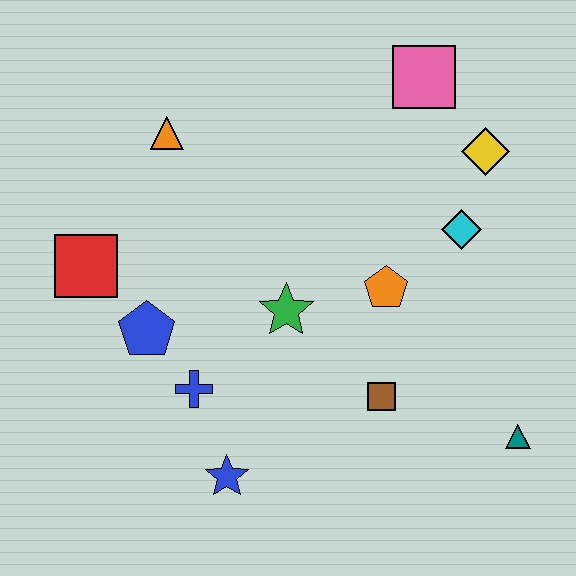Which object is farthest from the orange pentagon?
The red square is farthest from the orange pentagon.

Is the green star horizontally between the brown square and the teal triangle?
No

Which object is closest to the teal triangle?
The brown square is closest to the teal triangle.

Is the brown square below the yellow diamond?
Yes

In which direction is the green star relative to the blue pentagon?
The green star is to the right of the blue pentagon.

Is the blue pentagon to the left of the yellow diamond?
Yes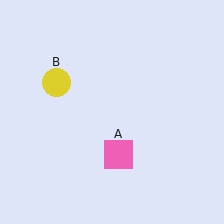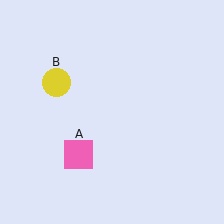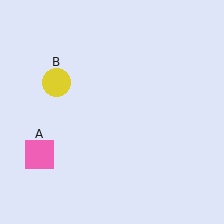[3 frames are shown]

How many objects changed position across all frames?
1 object changed position: pink square (object A).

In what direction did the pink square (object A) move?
The pink square (object A) moved left.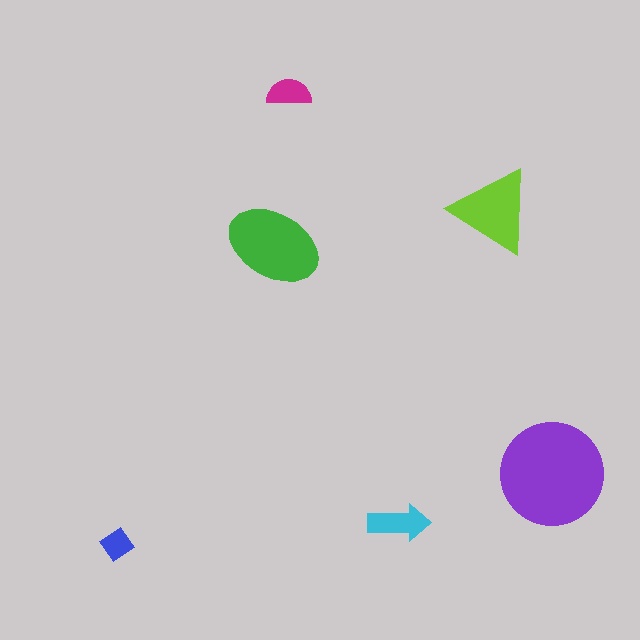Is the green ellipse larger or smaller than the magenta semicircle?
Larger.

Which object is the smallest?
The blue diamond.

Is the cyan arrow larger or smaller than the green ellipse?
Smaller.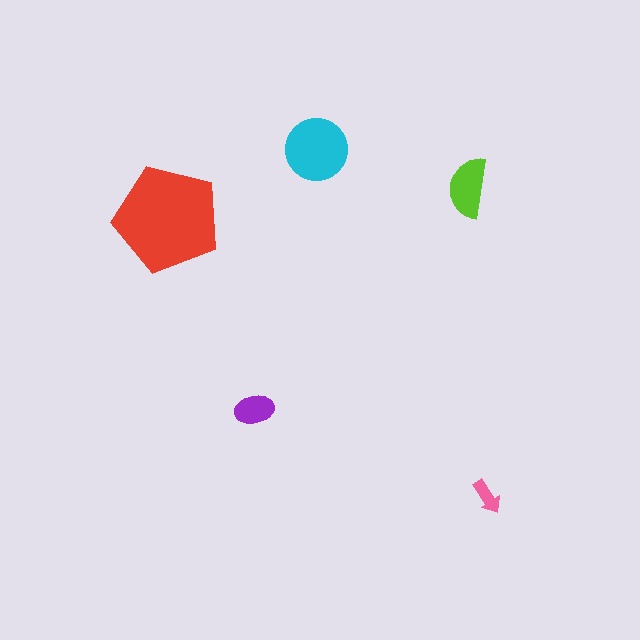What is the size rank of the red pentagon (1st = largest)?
1st.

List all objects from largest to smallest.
The red pentagon, the cyan circle, the lime semicircle, the purple ellipse, the pink arrow.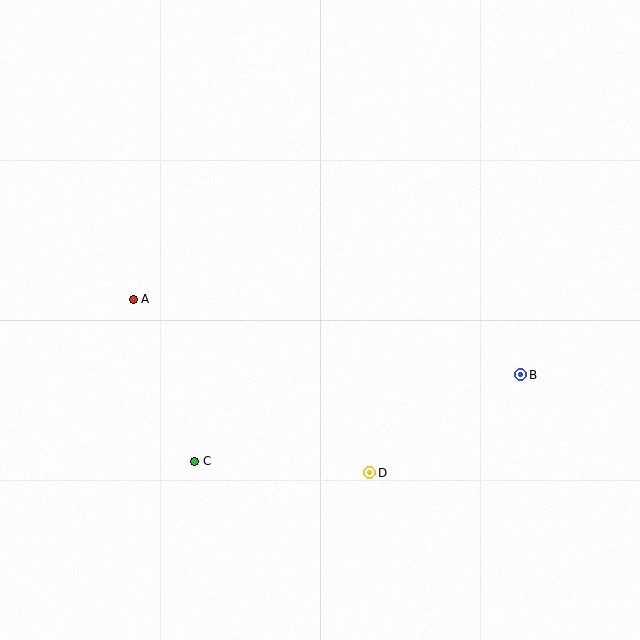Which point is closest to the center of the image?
Point D at (370, 473) is closest to the center.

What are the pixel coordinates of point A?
Point A is at (133, 299).